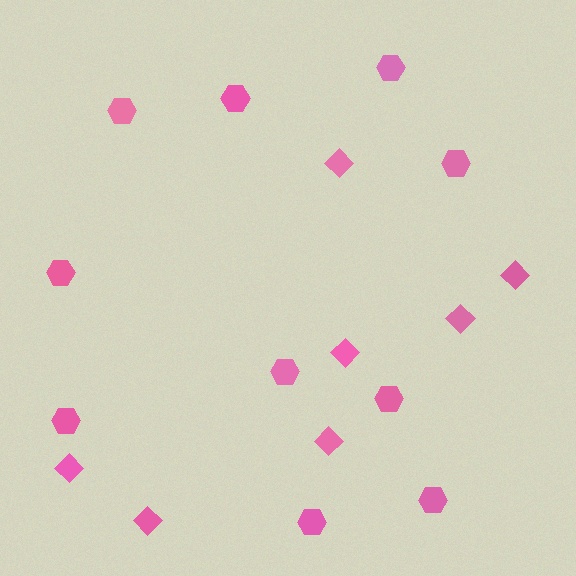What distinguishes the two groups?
There are 2 groups: one group of diamonds (7) and one group of hexagons (10).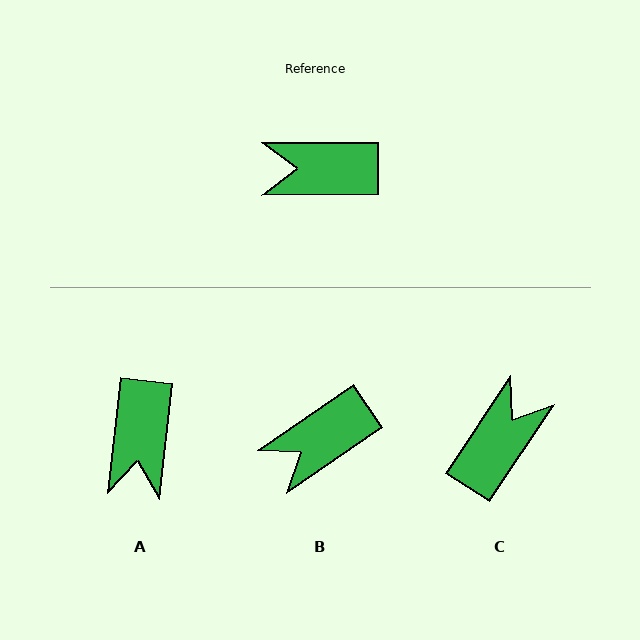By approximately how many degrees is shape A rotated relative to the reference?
Approximately 83 degrees counter-clockwise.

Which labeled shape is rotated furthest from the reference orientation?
C, about 124 degrees away.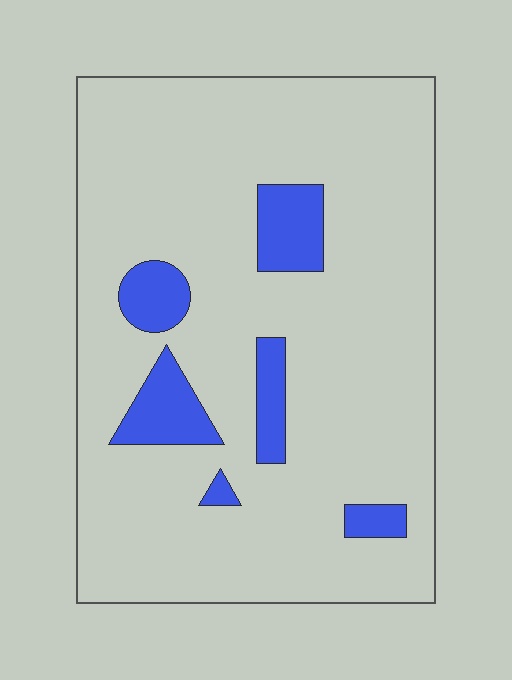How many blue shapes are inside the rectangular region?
6.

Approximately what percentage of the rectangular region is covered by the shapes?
Approximately 10%.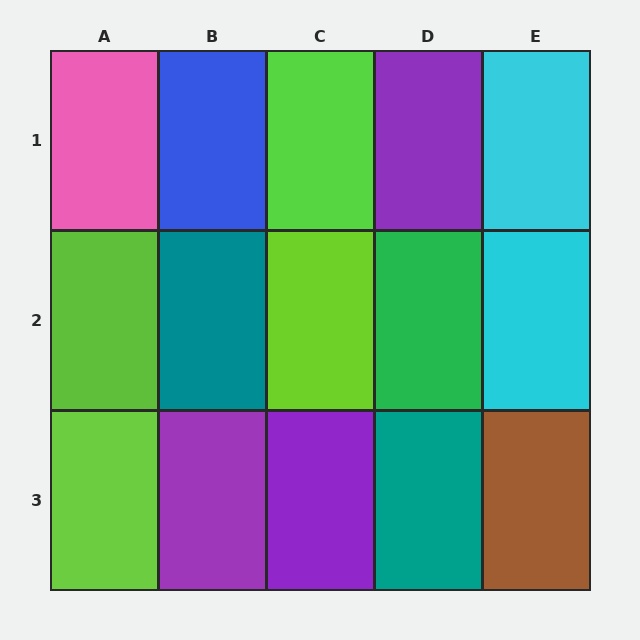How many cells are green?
1 cell is green.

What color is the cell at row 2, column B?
Teal.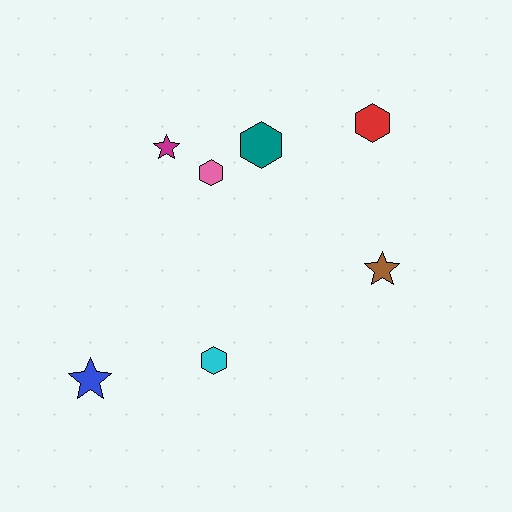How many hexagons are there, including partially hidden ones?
There are 4 hexagons.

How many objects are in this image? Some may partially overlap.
There are 7 objects.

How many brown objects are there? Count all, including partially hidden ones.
There is 1 brown object.